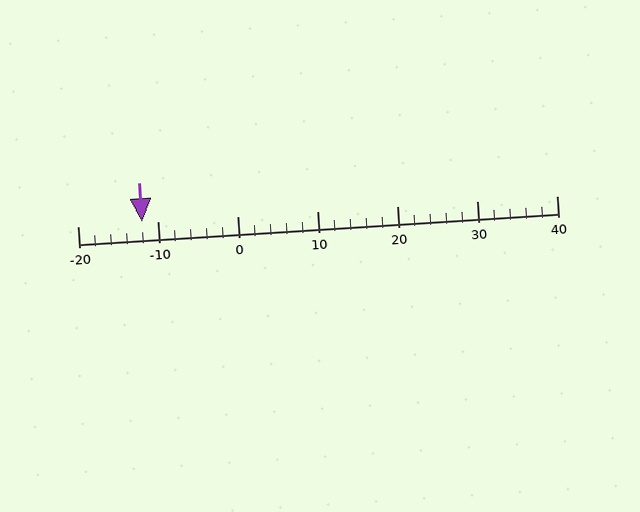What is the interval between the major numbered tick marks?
The major tick marks are spaced 10 units apart.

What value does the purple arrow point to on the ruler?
The purple arrow points to approximately -12.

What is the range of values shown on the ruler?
The ruler shows values from -20 to 40.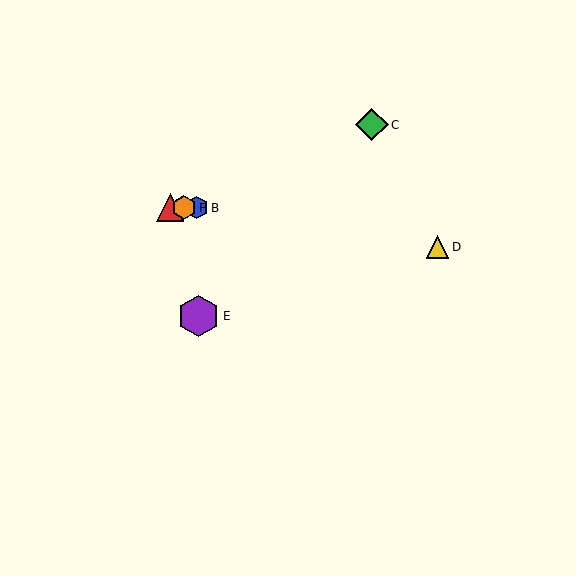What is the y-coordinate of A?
Object A is at y≈208.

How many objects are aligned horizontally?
3 objects (A, B, F) are aligned horizontally.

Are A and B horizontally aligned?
Yes, both are at y≈208.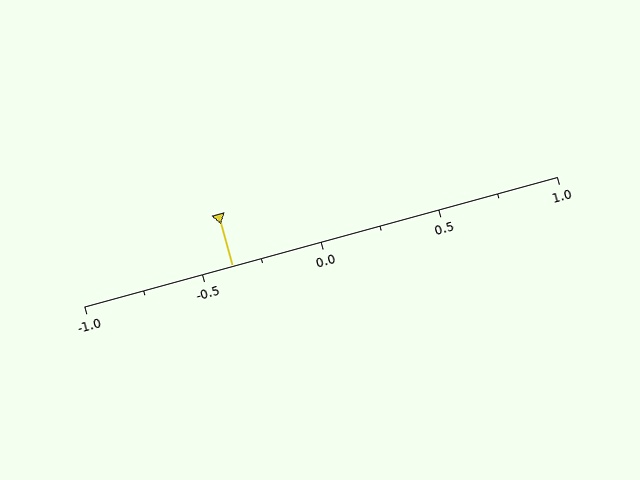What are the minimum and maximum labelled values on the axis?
The axis runs from -1.0 to 1.0.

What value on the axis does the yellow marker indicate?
The marker indicates approximately -0.38.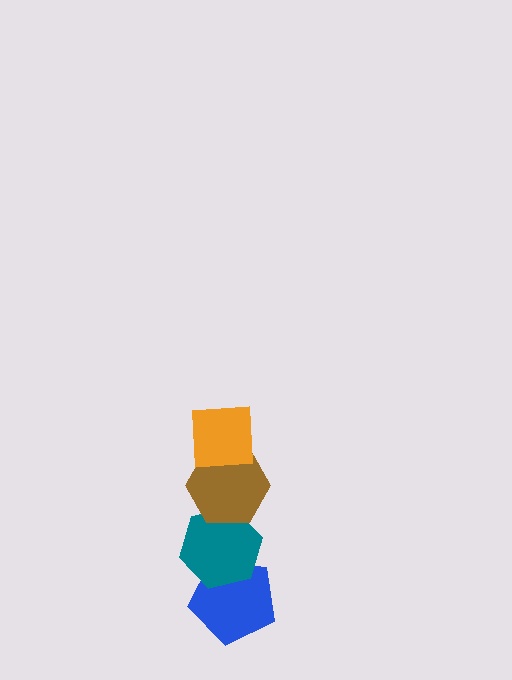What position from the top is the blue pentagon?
The blue pentagon is 4th from the top.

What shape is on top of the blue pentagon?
The teal hexagon is on top of the blue pentagon.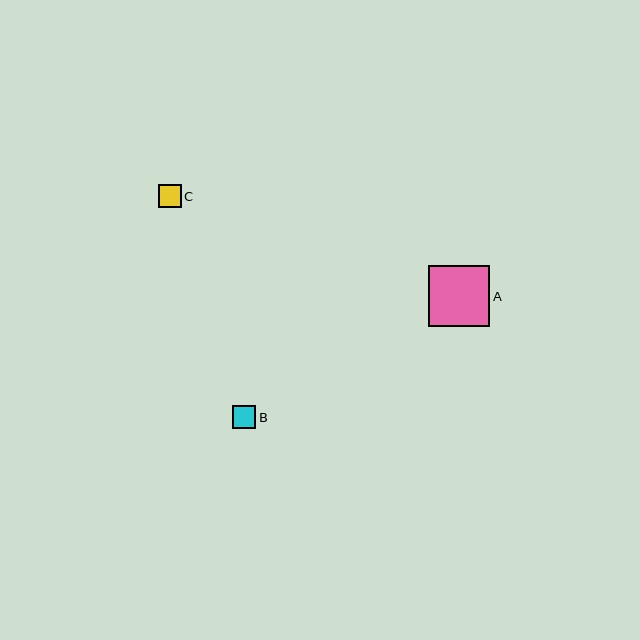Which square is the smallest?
Square C is the smallest with a size of approximately 23 pixels.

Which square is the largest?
Square A is the largest with a size of approximately 61 pixels.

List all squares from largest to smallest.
From largest to smallest: A, B, C.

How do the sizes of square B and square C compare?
Square B and square C are approximately the same size.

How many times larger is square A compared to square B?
Square A is approximately 2.6 times the size of square B.